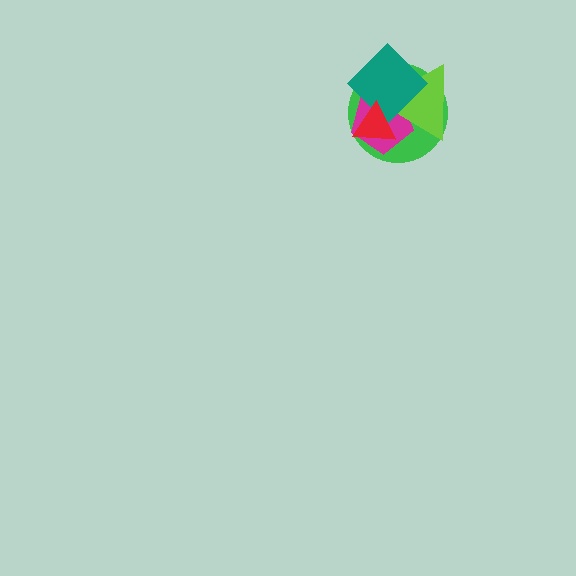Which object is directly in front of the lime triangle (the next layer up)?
The teal diamond is directly in front of the lime triangle.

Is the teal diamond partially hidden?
Yes, it is partially covered by another shape.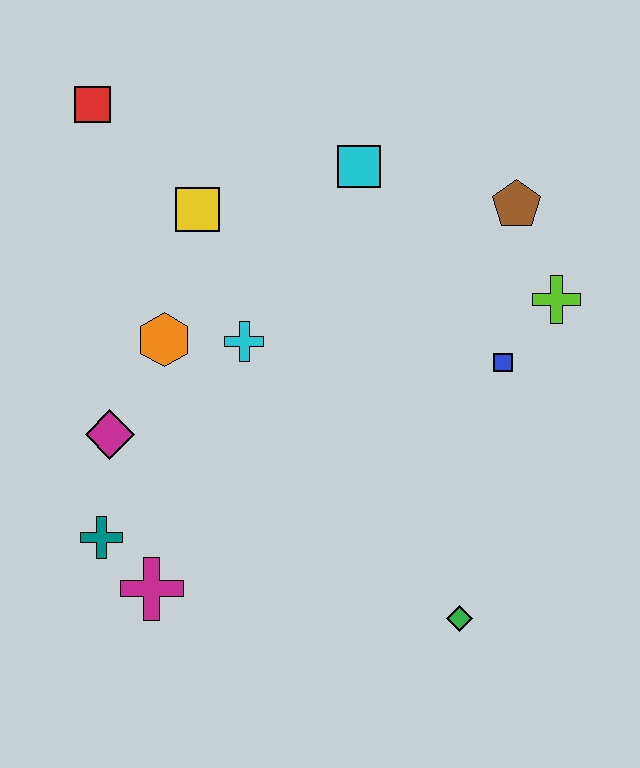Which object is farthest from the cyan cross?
The green diamond is farthest from the cyan cross.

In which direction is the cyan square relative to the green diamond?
The cyan square is above the green diamond.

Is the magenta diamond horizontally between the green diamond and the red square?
Yes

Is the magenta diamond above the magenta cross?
Yes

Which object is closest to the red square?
The yellow square is closest to the red square.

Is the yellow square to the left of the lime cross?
Yes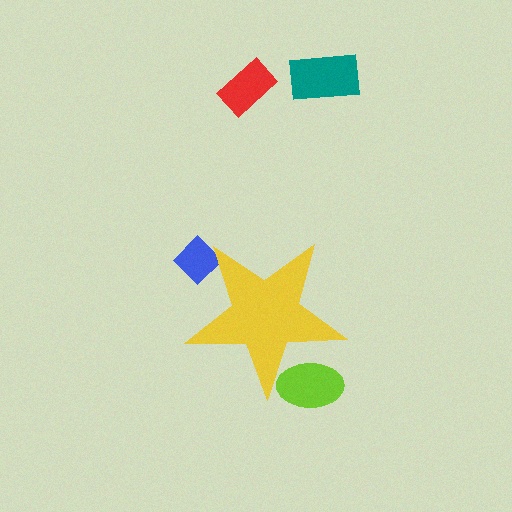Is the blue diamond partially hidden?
Yes, the blue diamond is partially hidden behind the yellow star.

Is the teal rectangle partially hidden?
No, the teal rectangle is fully visible.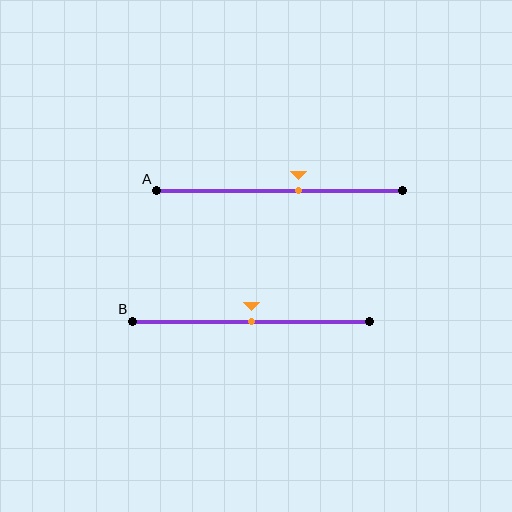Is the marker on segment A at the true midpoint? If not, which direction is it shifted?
No, the marker on segment A is shifted to the right by about 8% of the segment length.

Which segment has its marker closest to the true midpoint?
Segment B has its marker closest to the true midpoint.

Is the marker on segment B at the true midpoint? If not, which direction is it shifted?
Yes, the marker on segment B is at the true midpoint.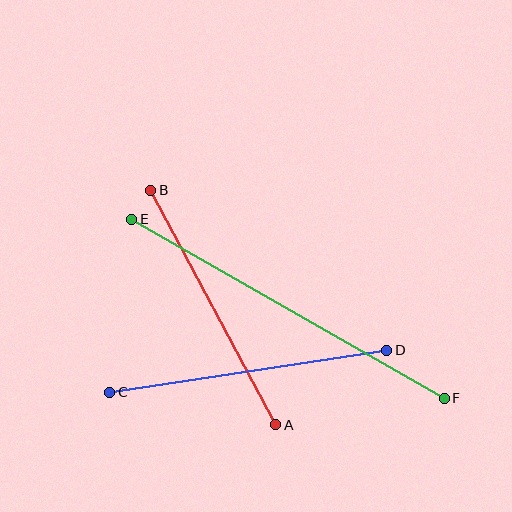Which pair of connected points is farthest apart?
Points E and F are farthest apart.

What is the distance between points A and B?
The distance is approximately 266 pixels.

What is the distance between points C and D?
The distance is approximately 280 pixels.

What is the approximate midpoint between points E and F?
The midpoint is at approximately (288, 309) pixels.